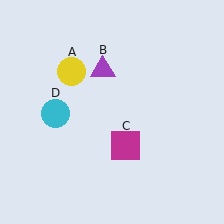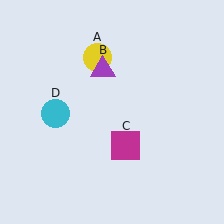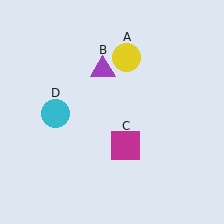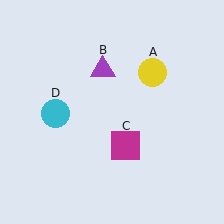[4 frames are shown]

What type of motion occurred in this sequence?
The yellow circle (object A) rotated clockwise around the center of the scene.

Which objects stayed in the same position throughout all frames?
Purple triangle (object B) and magenta square (object C) and cyan circle (object D) remained stationary.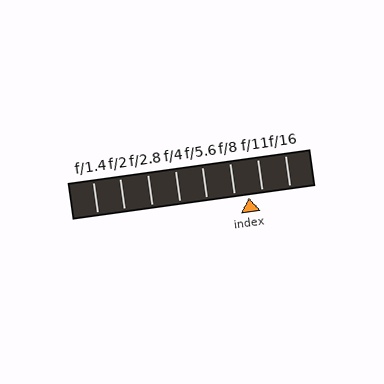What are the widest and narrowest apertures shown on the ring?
The widest aperture shown is f/1.4 and the narrowest is f/16.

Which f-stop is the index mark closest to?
The index mark is closest to f/8.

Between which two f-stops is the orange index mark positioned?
The index mark is between f/8 and f/11.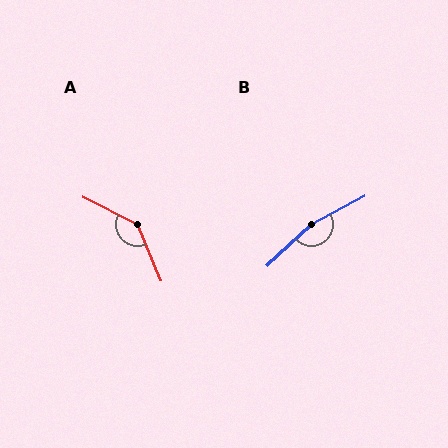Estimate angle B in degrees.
Approximately 165 degrees.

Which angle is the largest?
B, at approximately 165 degrees.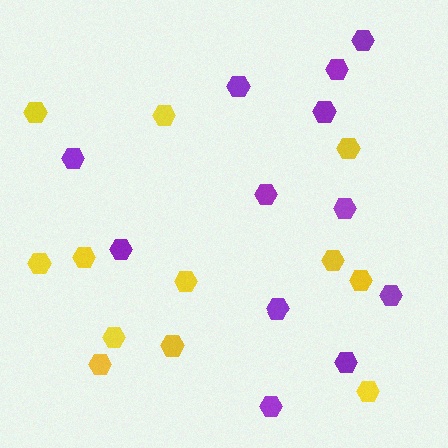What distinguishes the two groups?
There are 2 groups: one group of purple hexagons (12) and one group of yellow hexagons (12).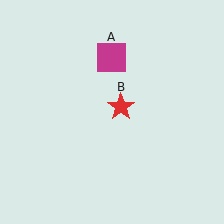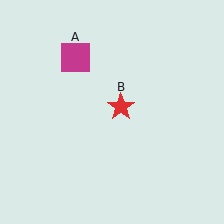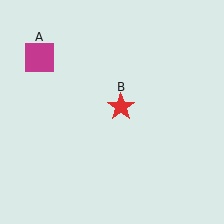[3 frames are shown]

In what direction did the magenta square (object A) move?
The magenta square (object A) moved left.